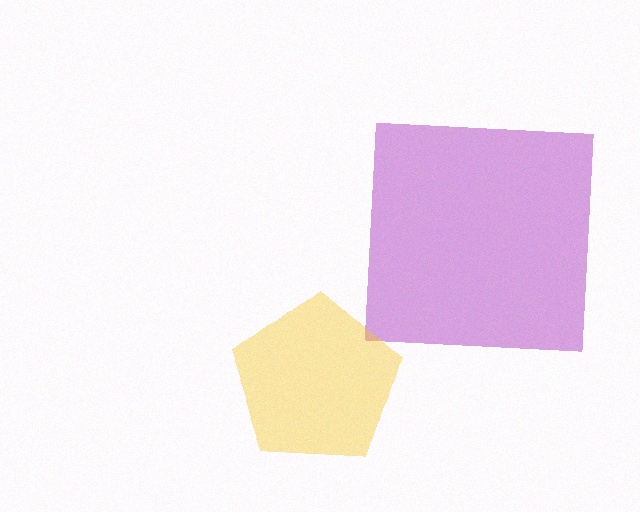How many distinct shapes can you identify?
There are 2 distinct shapes: a purple square, a yellow pentagon.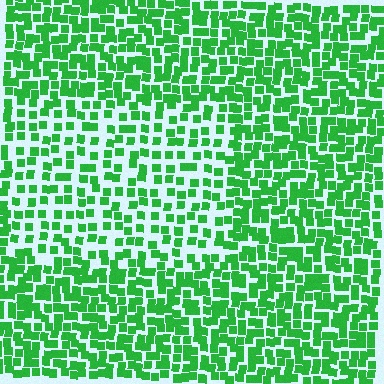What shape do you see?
I see a rectangle.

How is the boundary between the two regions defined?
The boundary is defined by a change in element density (approximately 1.8x ratio). All elements are the same color, size, and shape.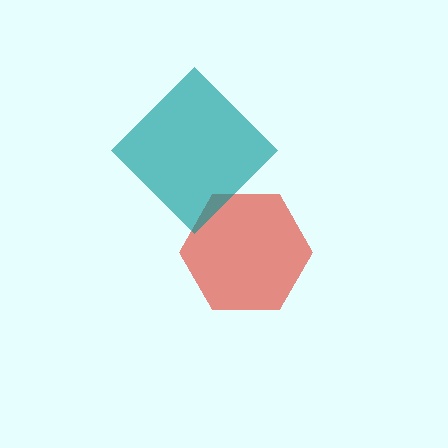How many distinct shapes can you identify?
There are 2 distinct shapes: a red hexagon, a teal diamond.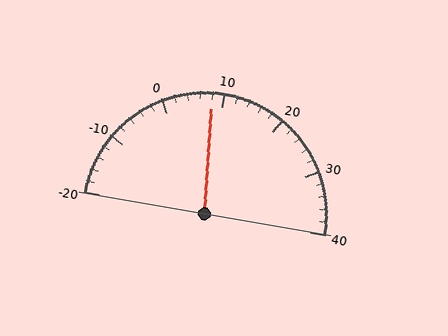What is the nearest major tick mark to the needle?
The nearest major tick mark is 10.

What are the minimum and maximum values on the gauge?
The gauge ranges from -20 to 40.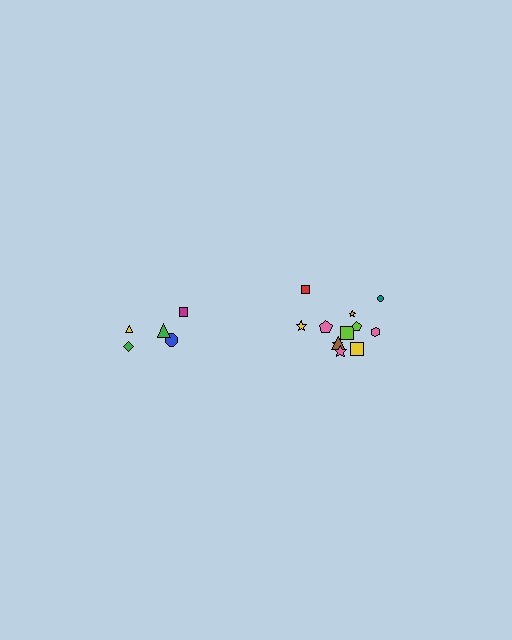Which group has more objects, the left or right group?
The right group.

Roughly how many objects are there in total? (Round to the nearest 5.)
Roughly 15 objects in total.